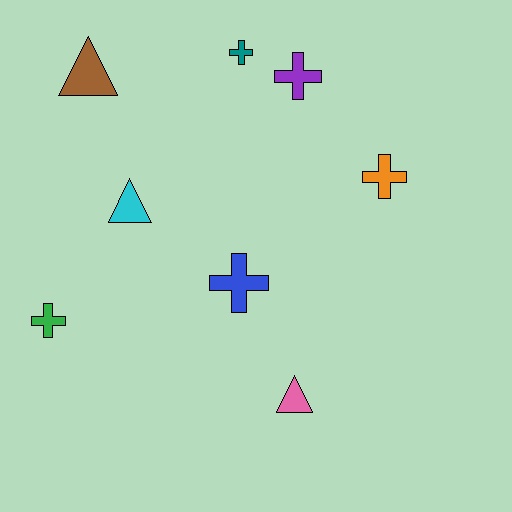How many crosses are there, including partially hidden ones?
There are 5 crosses.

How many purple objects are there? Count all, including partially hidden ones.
There is 1 purple object.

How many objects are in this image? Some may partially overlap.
There are 8 objects.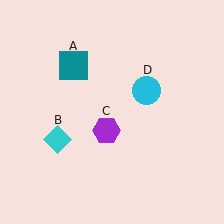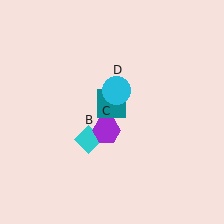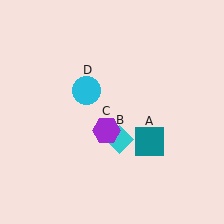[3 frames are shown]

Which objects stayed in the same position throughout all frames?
Purple hexagon (object C) remained stationary.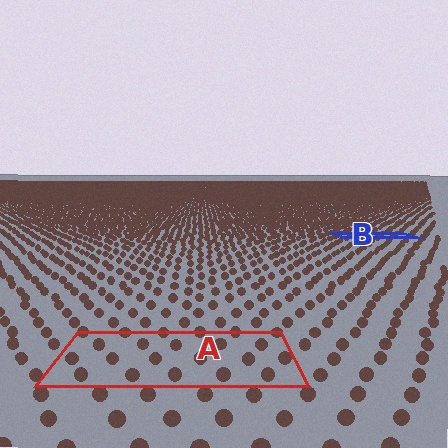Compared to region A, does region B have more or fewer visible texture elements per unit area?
Region B has more texture elements per unit area — they are packed more densely because it is farther away.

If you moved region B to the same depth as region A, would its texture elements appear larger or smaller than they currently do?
They would appear larger. At a closer depth, the same texture elements are projected at a bigger on-screen size.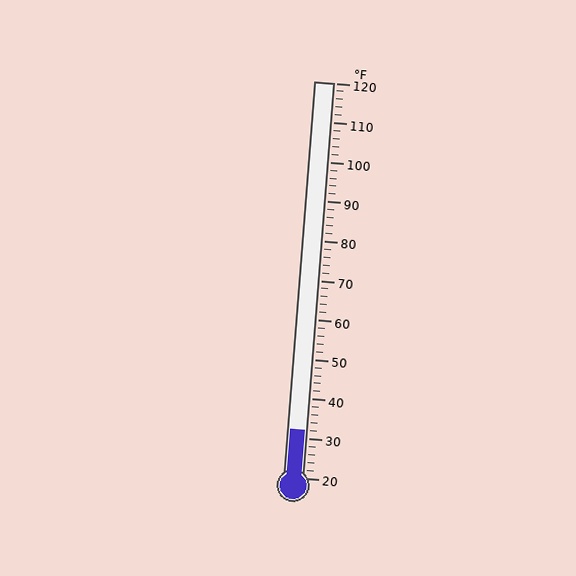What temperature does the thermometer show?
The thermometer shows approximately 32°F.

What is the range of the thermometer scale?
The thermometer scale ranges from 20°F to 120°F.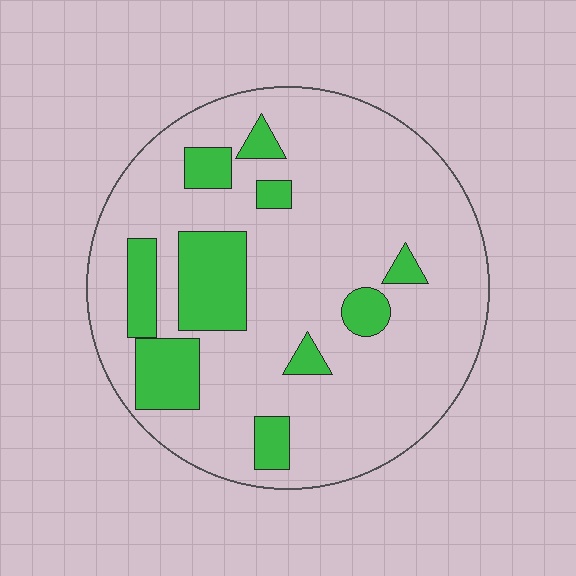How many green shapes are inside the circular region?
10.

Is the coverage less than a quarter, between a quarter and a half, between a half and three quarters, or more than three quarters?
Less than a quarter.